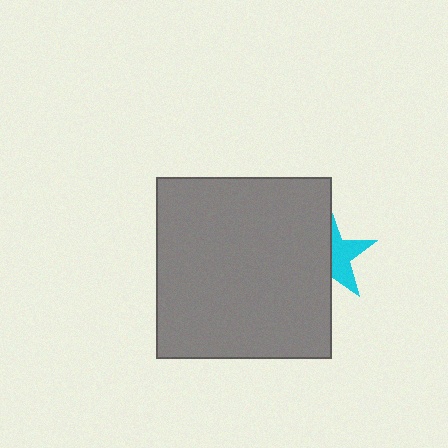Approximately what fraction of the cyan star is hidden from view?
Roughly 54% of the cyan star is hidden behind the gray rectangle.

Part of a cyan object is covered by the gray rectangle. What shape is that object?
It is a star.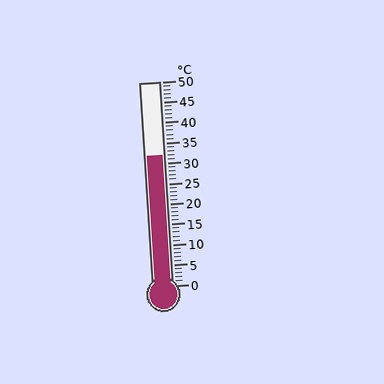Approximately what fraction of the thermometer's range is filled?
The thermometer is filled to approximately 65% of its range.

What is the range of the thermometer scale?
The thermometer scale ranges from 0°C to 50°C.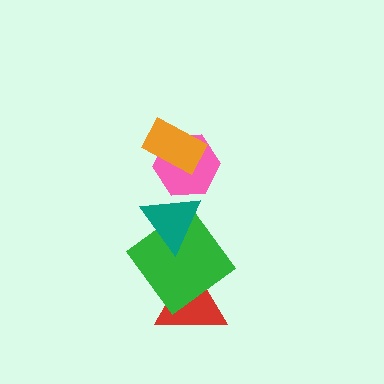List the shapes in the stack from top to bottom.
From top to bottom: the orange rectangle, the pink hexagon, the teal triangle, the green diamond, the red triangle.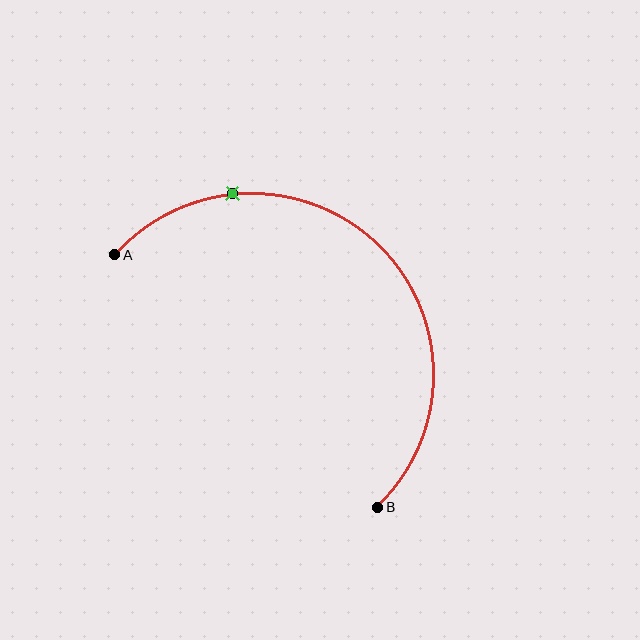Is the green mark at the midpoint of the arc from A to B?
No. The green mark lies on the arc but is closer to endpoint A. The arc midpoint would be at the point on the curve equidistant along the arc from both A and B.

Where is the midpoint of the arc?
The arc midpoint is the point on the curve farthest from the straight line joining A and B. It sits above and to the right of that line.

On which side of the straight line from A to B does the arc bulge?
The arc bulges above and to the right of the straight line connecting A and B.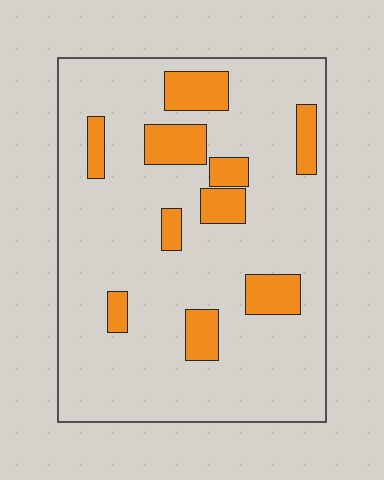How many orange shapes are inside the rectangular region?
10.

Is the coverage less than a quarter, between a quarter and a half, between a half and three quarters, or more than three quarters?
Less than a quarter.